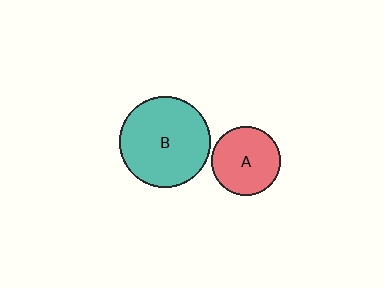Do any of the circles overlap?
No, none of the circles overlap.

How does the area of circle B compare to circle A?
Approximately 1.8 times.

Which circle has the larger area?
Circle B (teal).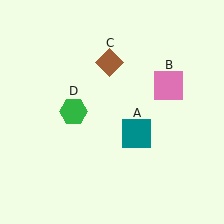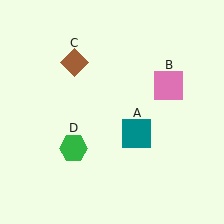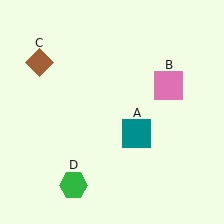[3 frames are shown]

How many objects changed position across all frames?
2 objects changed position: brown diamond (object C), green hexagon (object D).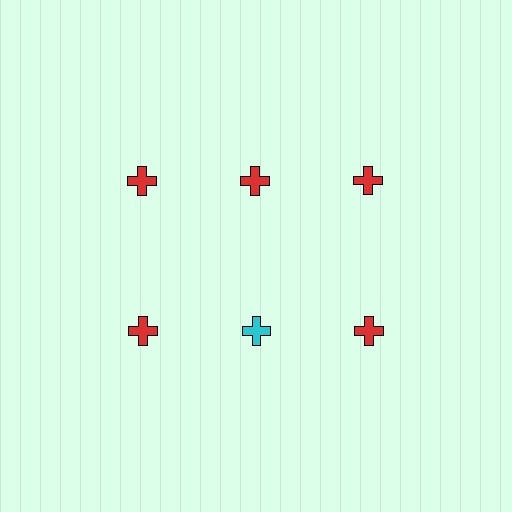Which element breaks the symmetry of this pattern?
The cyan cross in the second row, second from left column breaks the symmetry. All other shapes are red crosses.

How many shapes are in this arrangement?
There are 6 shapes arranged in a grid pattern.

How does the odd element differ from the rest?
It has a different color: cyan instead of red.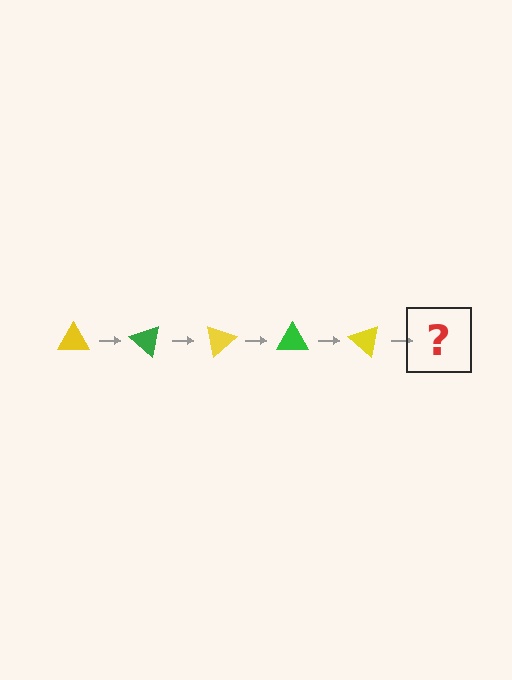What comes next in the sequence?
The next element should be a green triangle, rotated 200 degrees from the start.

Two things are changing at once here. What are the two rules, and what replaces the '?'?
The two rules are that it rotates 40 degrees each step and the color cycles through yellow and green. The '?' should be a green triangle, rotated 200 degrees from the start.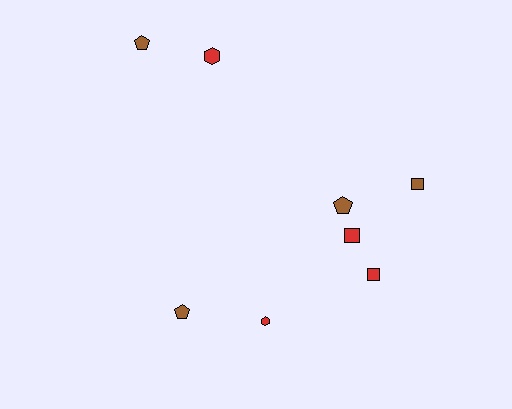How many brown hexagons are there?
There are no brown hexagons.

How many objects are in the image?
There are 8 objects.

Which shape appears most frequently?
Pentagon, with 3 objects.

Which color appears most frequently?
Brown, with 4 objects.